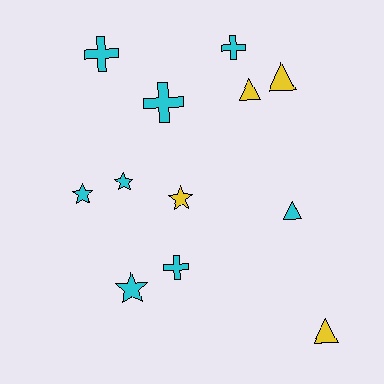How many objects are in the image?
There are 12 objects.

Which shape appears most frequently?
Star, with 4 objects.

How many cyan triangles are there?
There is 1 cyan triangle.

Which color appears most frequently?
Cyan, with 8 objects.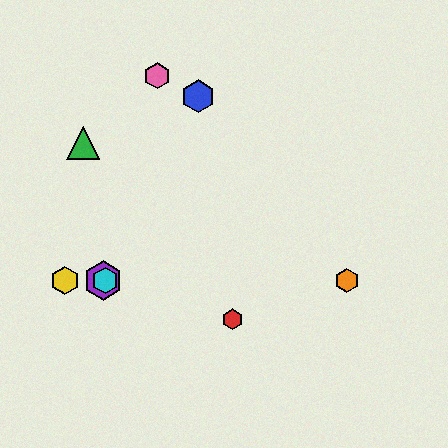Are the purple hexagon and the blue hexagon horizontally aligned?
No, the purple hexagon is at y≈280 and the blue hexagon is at y≈96.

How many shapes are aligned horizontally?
4 shapes (the yellow hexagon, the purple hexagon, the orange hexagon, the cyan hexagon) are aligned horizontally.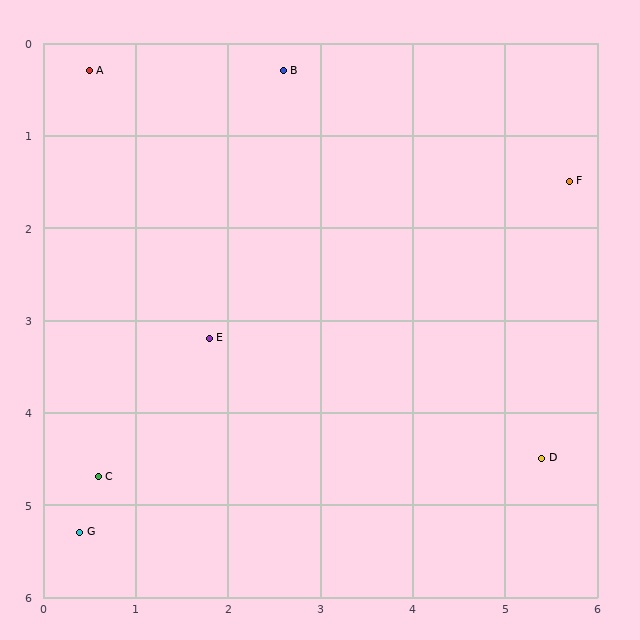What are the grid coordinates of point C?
Point C is at approximately (0.6, 4.7).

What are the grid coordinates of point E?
Point E is at approximately (1.8, 3.2).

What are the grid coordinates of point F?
Point F is at approximately (5.7, 1.5).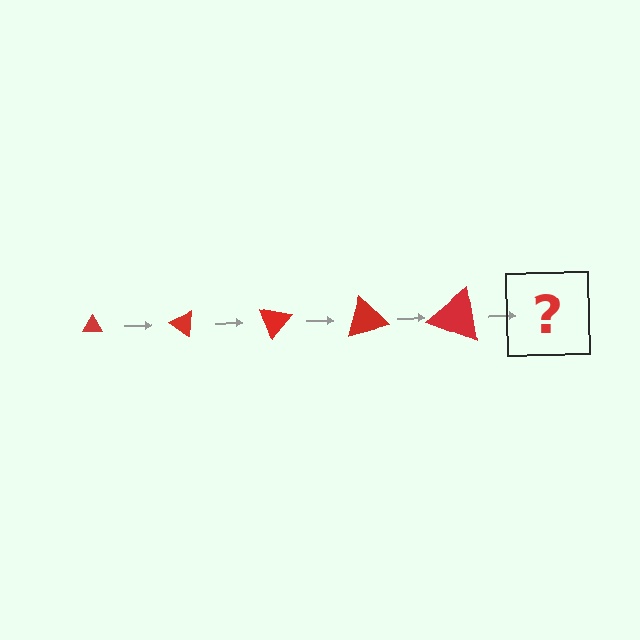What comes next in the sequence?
The next element should be a triangle, larger than the previous one and rotated 175 degrees from the start.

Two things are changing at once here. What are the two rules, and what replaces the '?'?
The two rules are that the triangle grows larger each step and it rotates 35 degrees each step. The '?' should be a triangle, larger than the previous one and rotated 175 degrees from the start.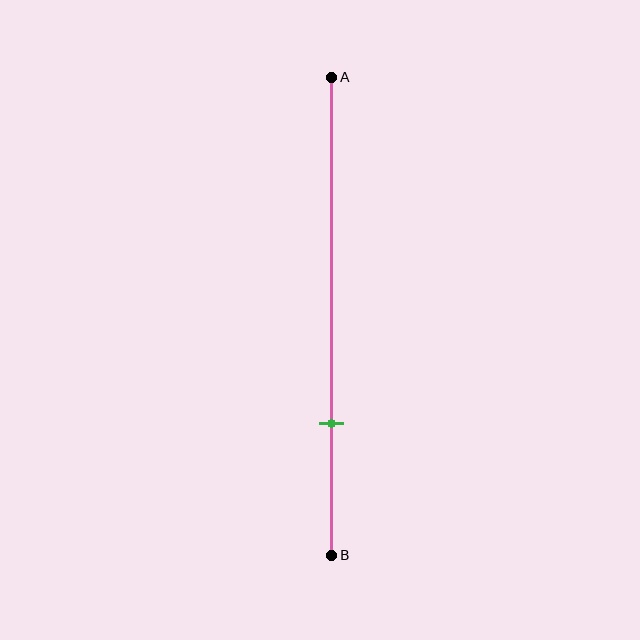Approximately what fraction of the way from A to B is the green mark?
The green mark is approximately 70% of the way from A to B.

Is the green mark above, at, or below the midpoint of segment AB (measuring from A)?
The green mark is below the midpoint of segment AB.